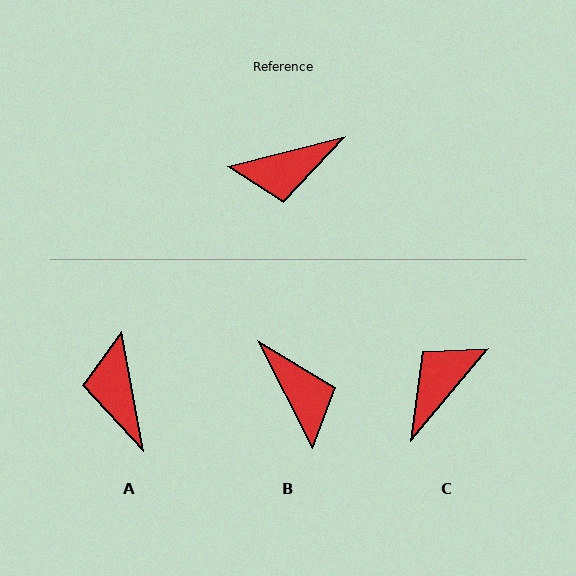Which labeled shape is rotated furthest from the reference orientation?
C, about 144 degrees away.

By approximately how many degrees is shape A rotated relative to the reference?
Approximately 94 degrees clockwise.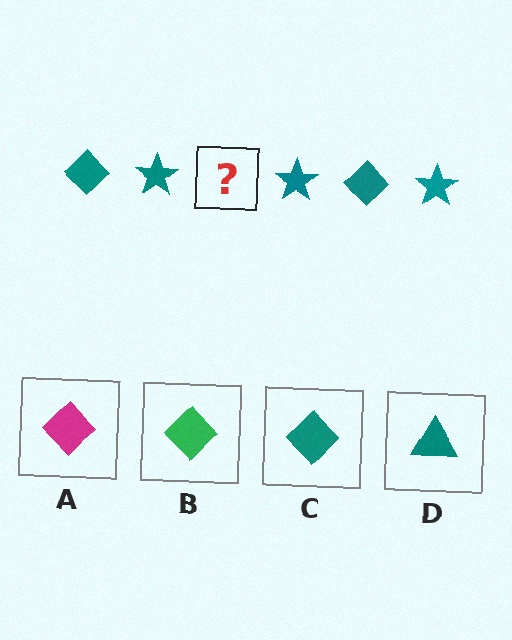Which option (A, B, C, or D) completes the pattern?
C.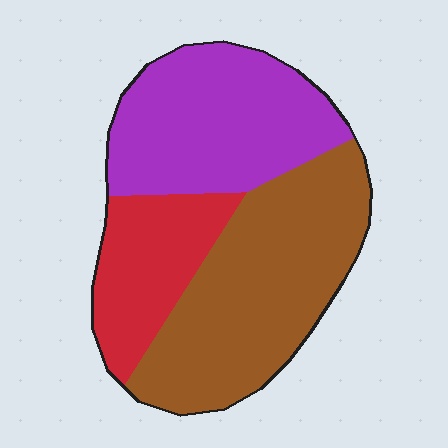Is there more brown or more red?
Brown.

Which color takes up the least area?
Red, at roughly 20%.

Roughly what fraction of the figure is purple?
Purple takes up between a third and a half of the figure.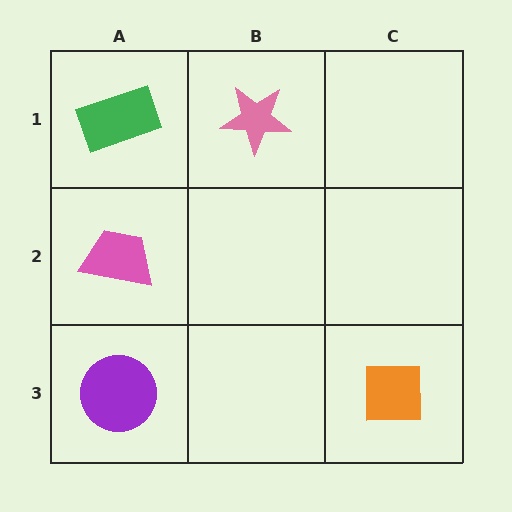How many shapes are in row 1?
2 shapes.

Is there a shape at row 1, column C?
No, that cell is empty.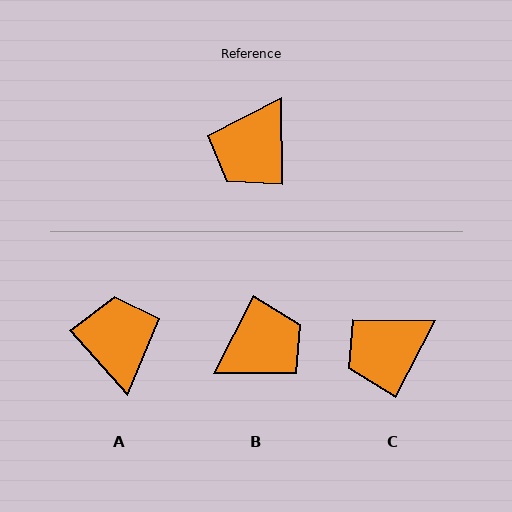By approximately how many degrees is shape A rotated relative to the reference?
Approximately 139 degrees clockwise.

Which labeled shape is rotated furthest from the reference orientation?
B, about 152 degrees away.